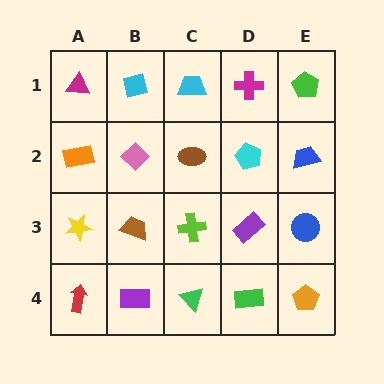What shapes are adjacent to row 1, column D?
A cyan pentagon (row 2, column D), a cyan trapezoid (row 1, column C), a green pentagon (row 1, column E).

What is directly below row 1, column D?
A cyan pentagon.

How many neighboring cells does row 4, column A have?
2.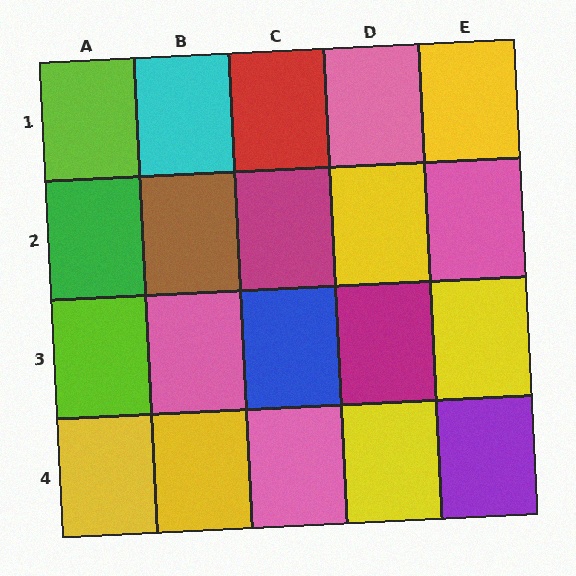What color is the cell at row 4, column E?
Purple.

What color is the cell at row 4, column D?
Yellow.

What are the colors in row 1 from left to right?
Lime, cyan, red, pink, yellow.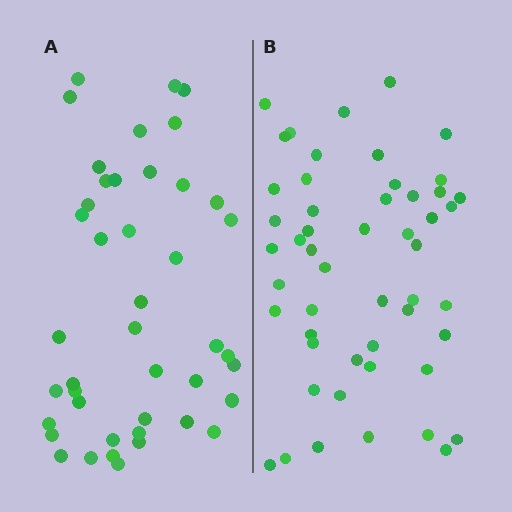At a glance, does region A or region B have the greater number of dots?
Region B (the right region) has more dots.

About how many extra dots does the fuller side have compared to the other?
Region B has roughly 8 or so more dots than region A.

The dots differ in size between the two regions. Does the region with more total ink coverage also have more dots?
No. Region A has more total ink coverage because its dots are larger, but region B actually contains more individual dots. Total area can be misleading — the number of items is what matters here.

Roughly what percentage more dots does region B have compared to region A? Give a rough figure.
About 20% more.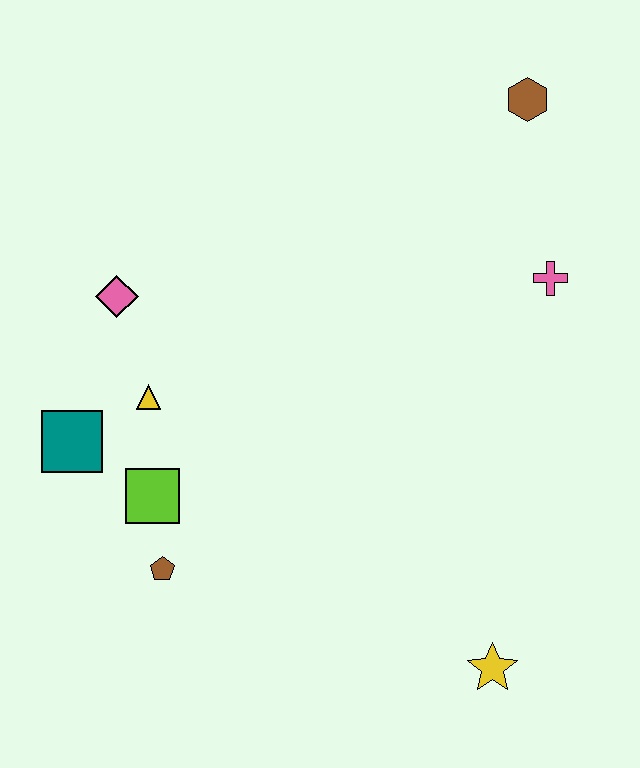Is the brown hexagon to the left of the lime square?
No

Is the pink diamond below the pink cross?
Yes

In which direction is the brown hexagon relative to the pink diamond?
The brown hexagon is to the right of the pink diamond.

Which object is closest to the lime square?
The brown pentagon is closest to the lime square.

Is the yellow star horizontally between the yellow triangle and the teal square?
No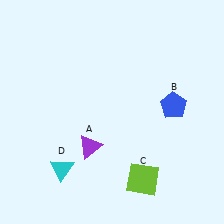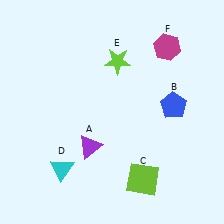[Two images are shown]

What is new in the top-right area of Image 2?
A magenta hexagon (F) was added in the top-right area of Image 2.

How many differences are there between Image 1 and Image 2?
There are 2 differences between the two images.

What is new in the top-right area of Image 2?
A lime star (E) was added in the top-right area of Image 2.